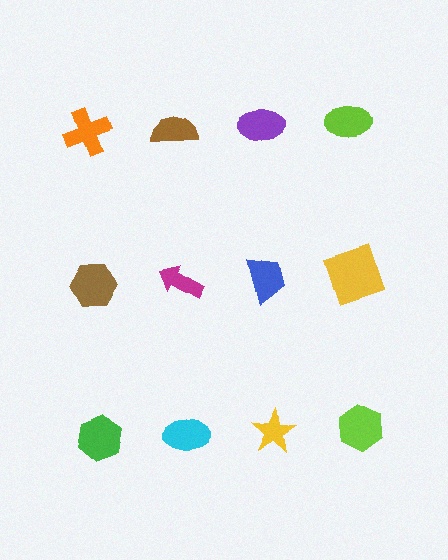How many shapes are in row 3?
4 shapes.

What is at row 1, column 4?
A lime ellipse.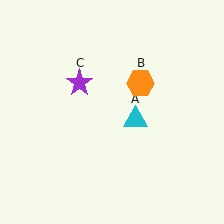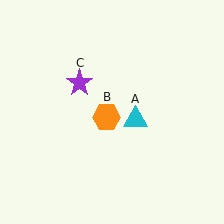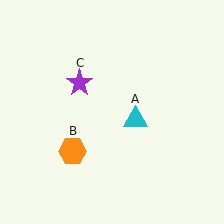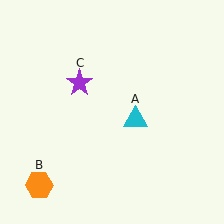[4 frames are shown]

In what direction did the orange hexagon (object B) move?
The orange hexagon (object B) moved down and to the left.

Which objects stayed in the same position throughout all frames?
Cyan triangle (object A) and purple star (object C) remained stationary.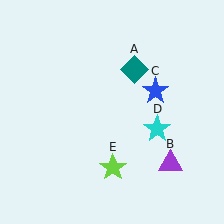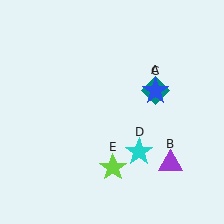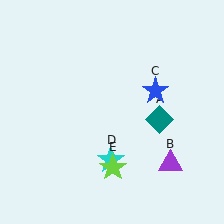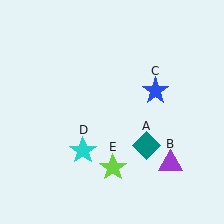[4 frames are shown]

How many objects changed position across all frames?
2 objects changed position: teal diamond (object A), cyan star (object D).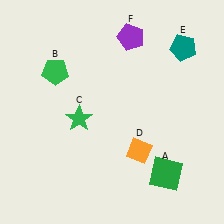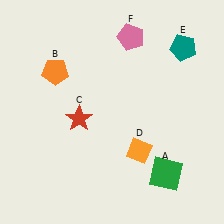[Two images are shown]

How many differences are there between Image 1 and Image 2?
There are 3 differences between the two images.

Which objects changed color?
B changed from green to orange. C changed from green to red. F changed from purple to pink.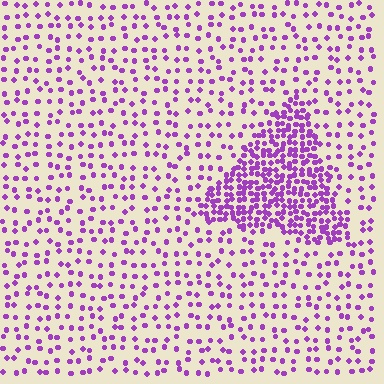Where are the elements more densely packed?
The elements are more densely packed inside the triangle boundary.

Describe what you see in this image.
The image contains small purple elements arranged at two different densities. A triangle-shaped region is visible where the elements are more densely packed than the surrounding area.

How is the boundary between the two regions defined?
The boundary is defined by a change in element density (approximately 2.9x ratio). All elements are the same color, size, and shape.